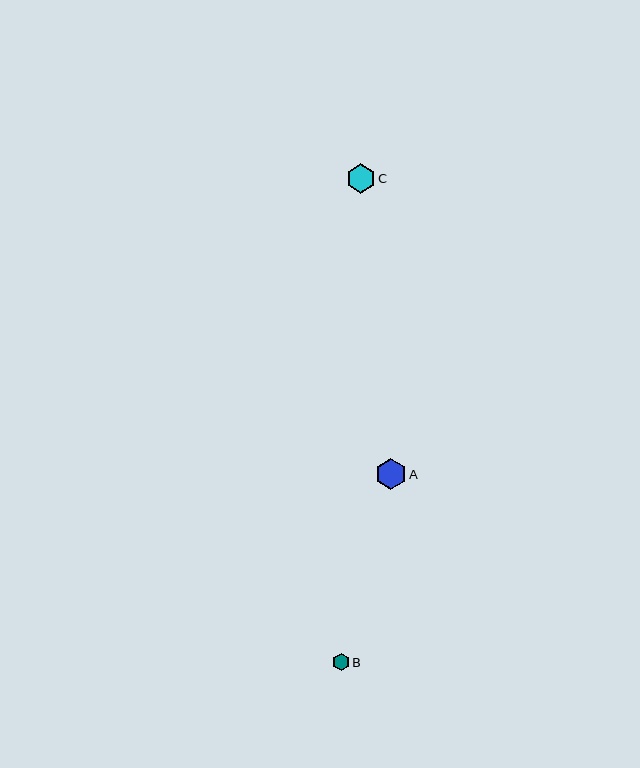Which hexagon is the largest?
Hexagon A is the largest with a size of approximately 31 pixels.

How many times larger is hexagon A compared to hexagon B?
Hexagon A is approximately 1.9 times the size of hexagon B.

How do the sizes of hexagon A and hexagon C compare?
Hexagon A and hexagon C are approximately the same size.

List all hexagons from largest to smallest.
From largest to smallest: A, C, B.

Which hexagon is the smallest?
Hexagon B is the smallest with a size of approximately 16 pixels.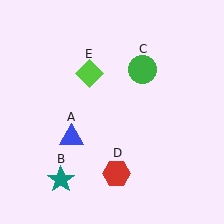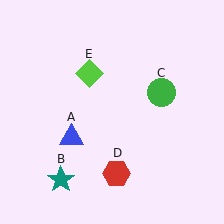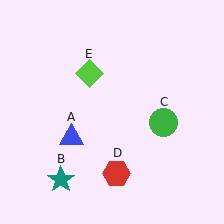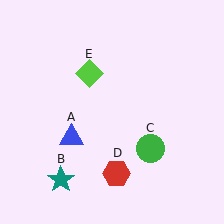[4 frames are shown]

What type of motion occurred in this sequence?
The green circle (object C) rotated clockwise around the center of the scene.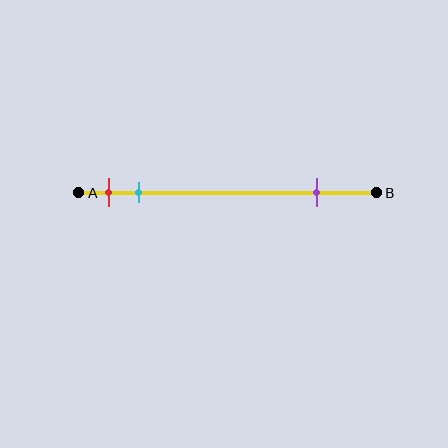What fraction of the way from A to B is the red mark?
The red mark is approximately 10% (0.1) of the way from A to B.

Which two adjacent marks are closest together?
The red and cyan marks are the closest adjacent pair.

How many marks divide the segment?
There are 3 marks dividing the segment.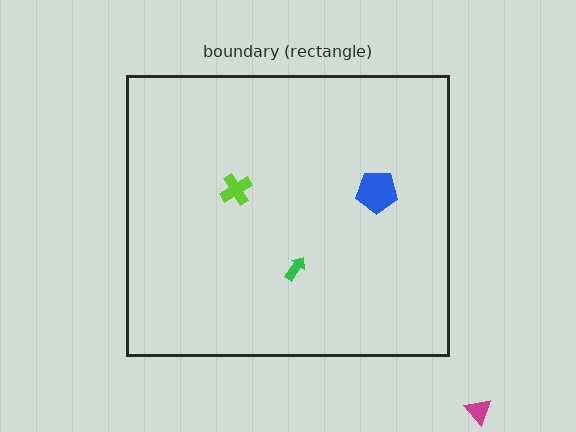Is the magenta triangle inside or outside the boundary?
Outside.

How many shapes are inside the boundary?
3 inside, 1 outside.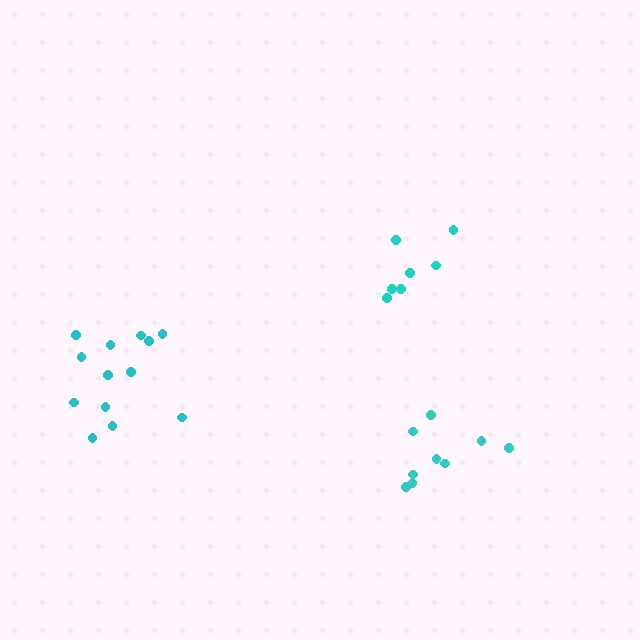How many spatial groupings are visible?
There are 3 spatial groupings.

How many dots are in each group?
Group 1: 7 dots, Group 2: 13 dots, Group 3: 9 dots (29 total).